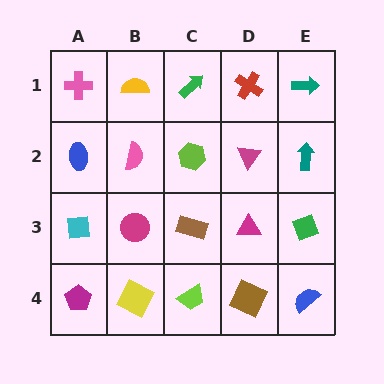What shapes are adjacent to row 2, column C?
A green arrow (row 1, column C), a brown rectangle (row 3, column C), a pink semicircle (row 2, column B), a magenta triangle (row 2, column D).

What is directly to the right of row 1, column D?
A teal arrow.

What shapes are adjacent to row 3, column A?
A blue ellipse (row 2, column A), a magenta pentagon (row 4, column A), a magenta circle (row 3, column B).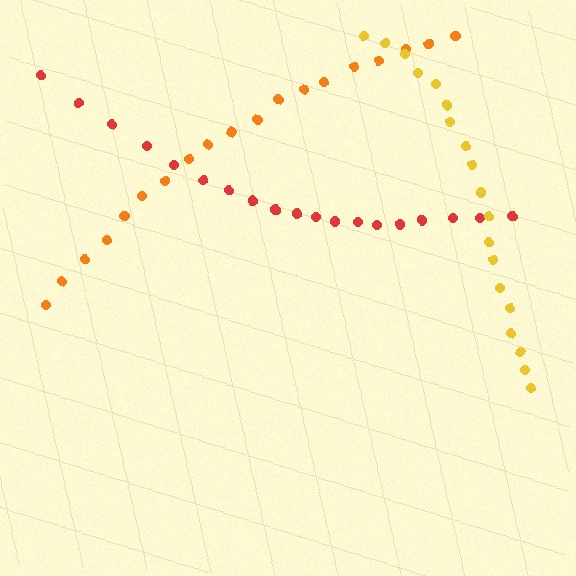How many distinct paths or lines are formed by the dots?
There are 3 distinct paths.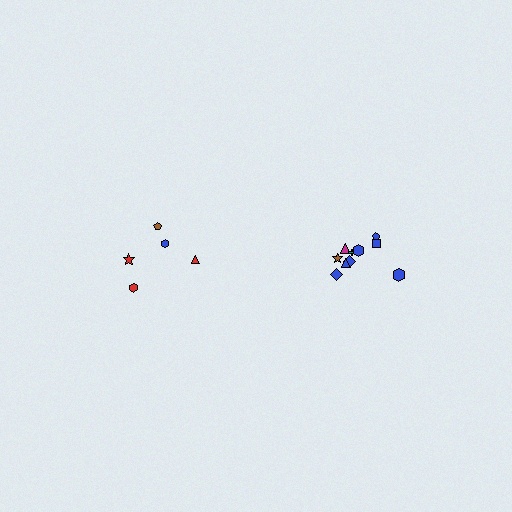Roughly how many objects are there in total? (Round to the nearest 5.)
Roughly 15 objects in total.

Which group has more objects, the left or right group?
The right group.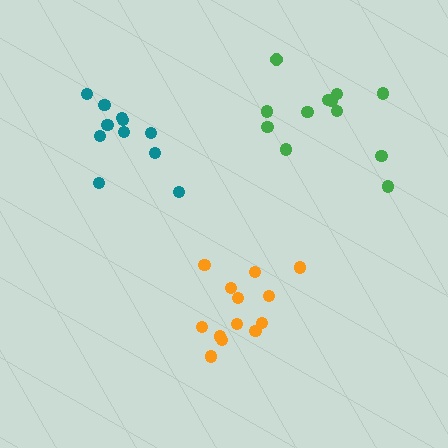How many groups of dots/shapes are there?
There are 3 groups.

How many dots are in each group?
Group 1: 13 dots, Group 2: 12 dots, Group 3: 11 dots (36 total).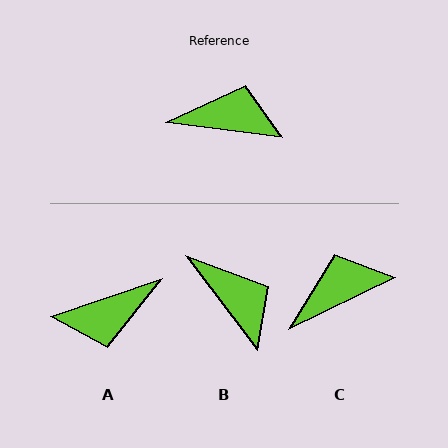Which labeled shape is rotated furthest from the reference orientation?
A, about 154 degrees away.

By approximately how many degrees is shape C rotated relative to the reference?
Approximately 34 degrees counter-clockwise.